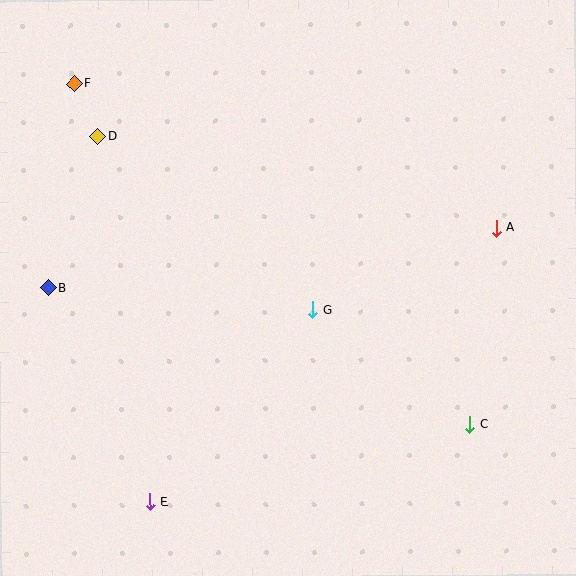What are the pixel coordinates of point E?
Point E is at (150, 501).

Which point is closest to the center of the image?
Point G at (313, 310) is closest to the center.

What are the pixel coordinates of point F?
Point F is at (74, 84).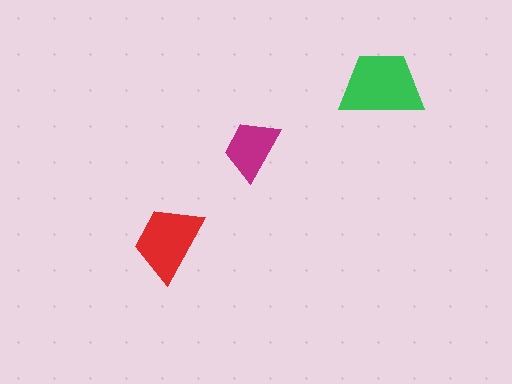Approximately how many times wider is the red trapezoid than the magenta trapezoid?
About 1.5 times wider.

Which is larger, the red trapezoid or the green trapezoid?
The green one.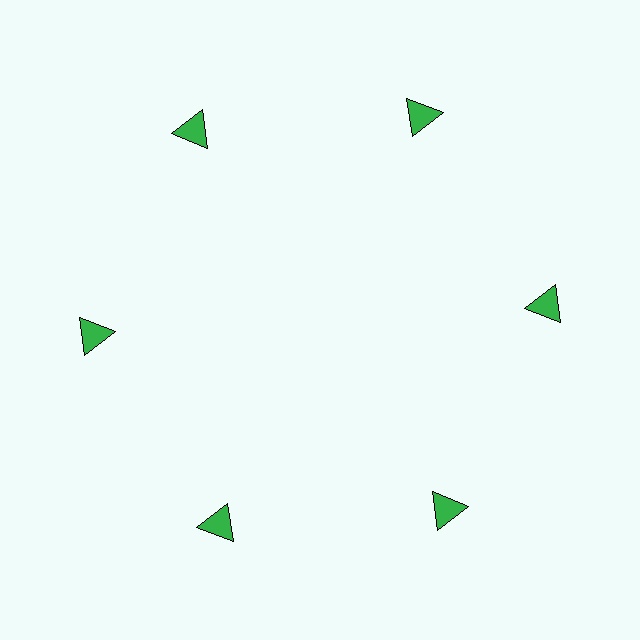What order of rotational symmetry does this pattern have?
This pattern has 6-fold rotational symmetry.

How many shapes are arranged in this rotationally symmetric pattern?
There are 6 shapes, arranged in 6 groups of 1.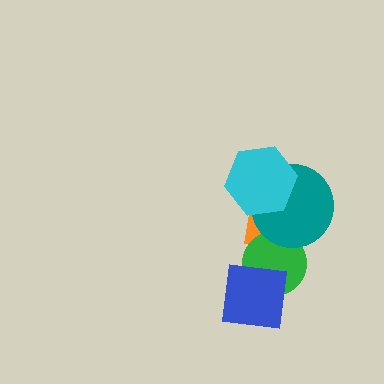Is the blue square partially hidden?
No, no other shape covers it.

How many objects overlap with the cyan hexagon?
2 objects overlap with the cyan hexagon.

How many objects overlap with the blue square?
1 object overlaps with the blue square.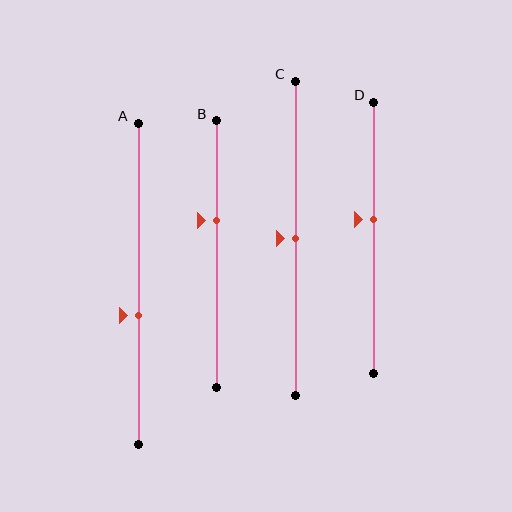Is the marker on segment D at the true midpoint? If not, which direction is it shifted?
No, the marker on segment D is shifted upward by about 7% of the segment length.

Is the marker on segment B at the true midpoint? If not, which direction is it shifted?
No, the marker on segment B is shifted upward by about 13% of the segment length.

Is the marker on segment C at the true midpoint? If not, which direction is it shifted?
Yes, the marker on segment C is at the true midpoint.